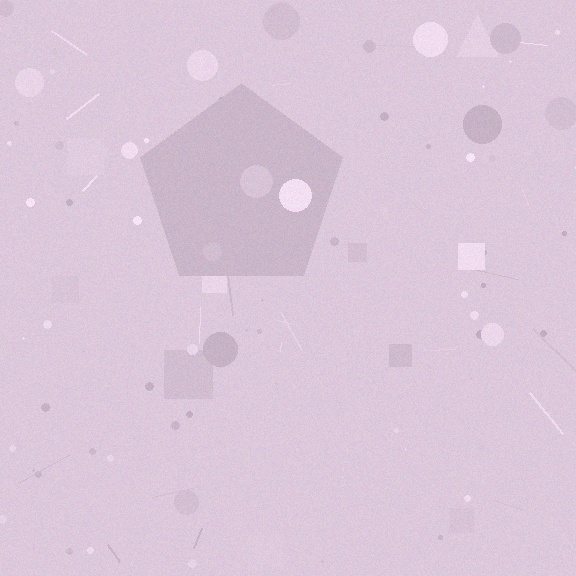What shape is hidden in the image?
A pentagon is hidden in the image.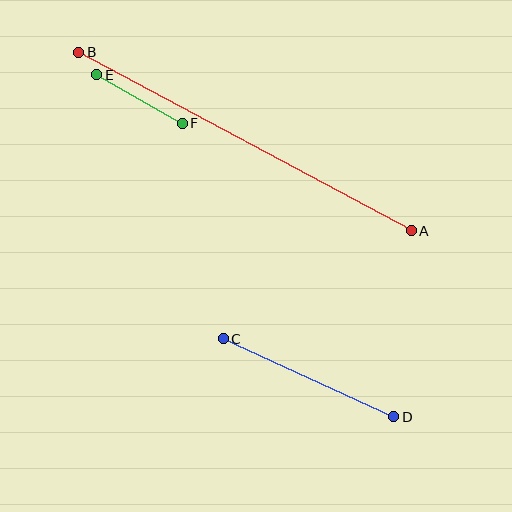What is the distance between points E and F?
The distance is approximately 99 pixels.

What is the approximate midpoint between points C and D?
The midpoint is at approximately (308, 378) pixels.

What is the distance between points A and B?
The distance is approximately 377 pixels.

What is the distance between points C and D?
The distance is approximately 187 pixels.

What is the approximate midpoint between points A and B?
The midpoint is at approximately (245, 142) pixels.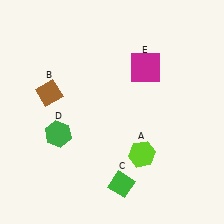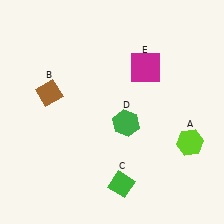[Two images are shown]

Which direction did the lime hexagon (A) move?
The lime hexagon (A) moved right.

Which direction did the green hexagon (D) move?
The green hexagon (D) moved right.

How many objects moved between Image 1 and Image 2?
2 objects moved between the two images.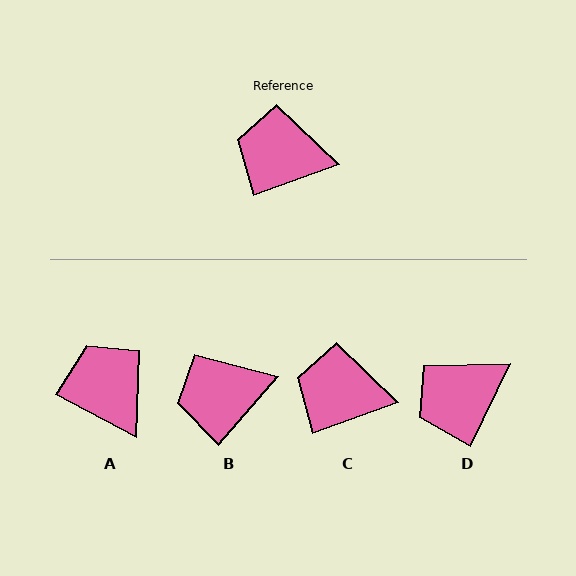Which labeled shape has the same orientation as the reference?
C.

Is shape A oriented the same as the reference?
No, it is off by about 48 degrees.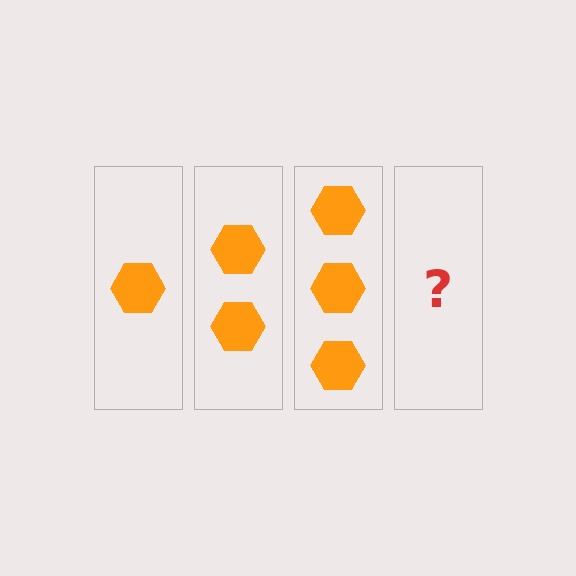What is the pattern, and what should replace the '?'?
The pattern is that each step adds one more hexagon. The '?' should be 4 hexagons.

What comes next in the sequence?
The next element should be 4 hexagons.